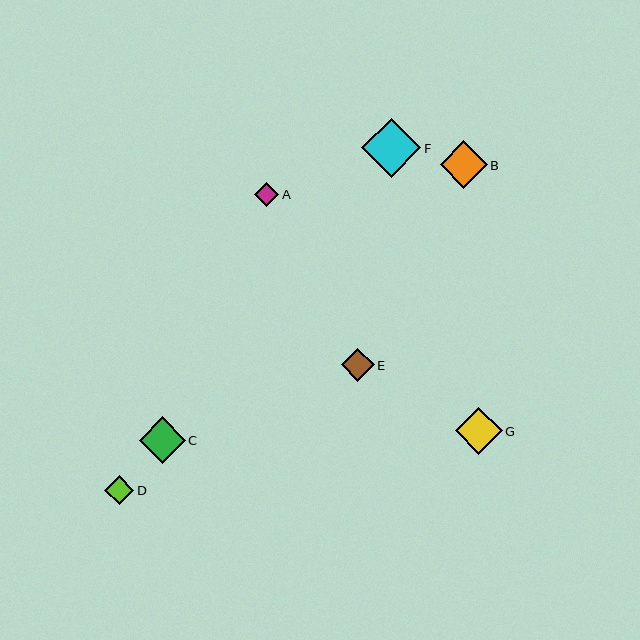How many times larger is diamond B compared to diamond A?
Diamond B is approximately 1.9 times the size of diamond A.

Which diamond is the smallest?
Diamond A is the smallest with a size of approximately 24 pixels.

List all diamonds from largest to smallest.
From largest to smallest: F, B, G, C, E, D, A.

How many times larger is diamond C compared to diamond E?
Diamond C is approximately 1.4 times the size of diamond E.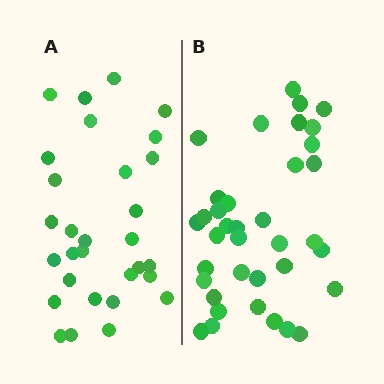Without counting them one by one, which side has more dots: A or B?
Region B (the right region) has more dots.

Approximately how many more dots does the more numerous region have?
Region B has roughly 8 or so more dots than region A.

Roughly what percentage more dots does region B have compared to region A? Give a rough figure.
About 25% more.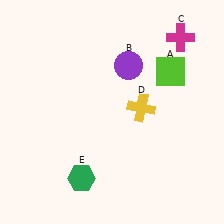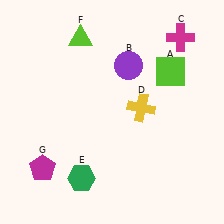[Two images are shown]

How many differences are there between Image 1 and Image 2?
There are 2 differences between the two images.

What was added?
A lime triangle (F), a magenta pentagon (G) were added in Image 2.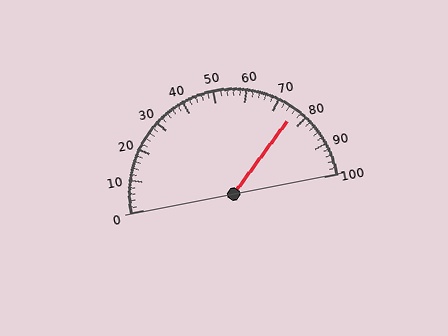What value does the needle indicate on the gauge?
The needle indicates approximately 76.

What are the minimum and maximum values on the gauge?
The gauge ranges from 0 to 100.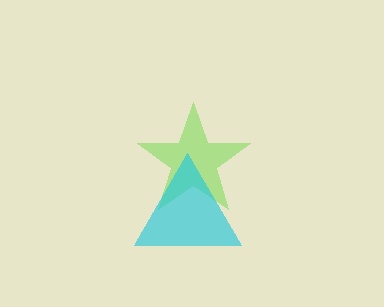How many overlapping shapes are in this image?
There are 2 overlapping shapes in the image.